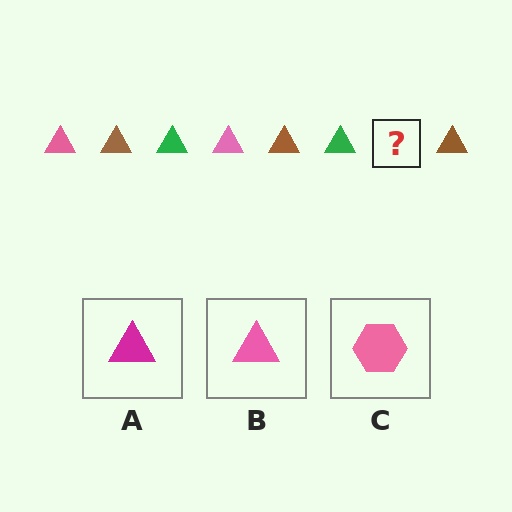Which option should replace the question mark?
Option B.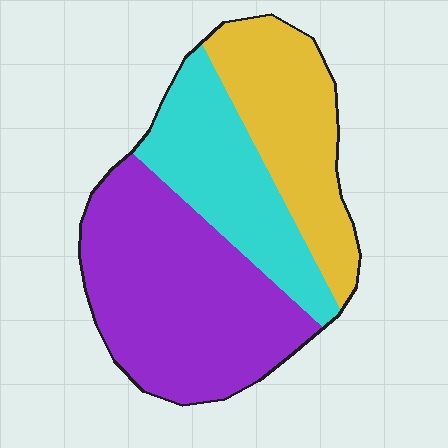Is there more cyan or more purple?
Purple.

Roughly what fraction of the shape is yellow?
Yellow takes up about one quarter (1/4) of the shape.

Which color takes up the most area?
Purple, at roughly 45%.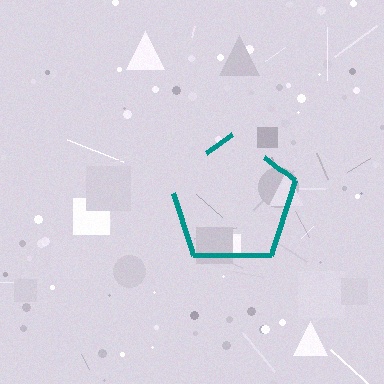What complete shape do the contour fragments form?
The contour fragments form a pentagon.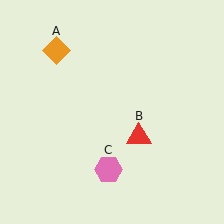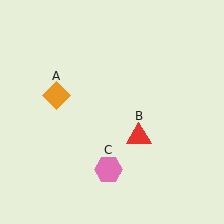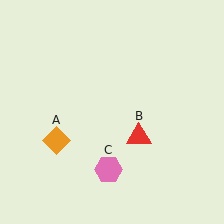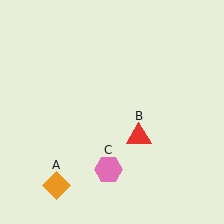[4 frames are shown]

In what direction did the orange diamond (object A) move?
The orange diamond (object A) moved down.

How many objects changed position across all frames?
1 object changed position: orange diamond (object A).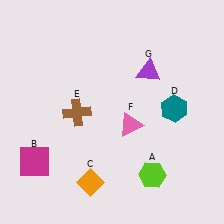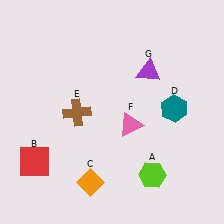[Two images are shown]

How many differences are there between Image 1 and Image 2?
There is 1 difference between the two images.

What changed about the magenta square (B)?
In Image 1, B is magenta. In Image 2, it changed to red.